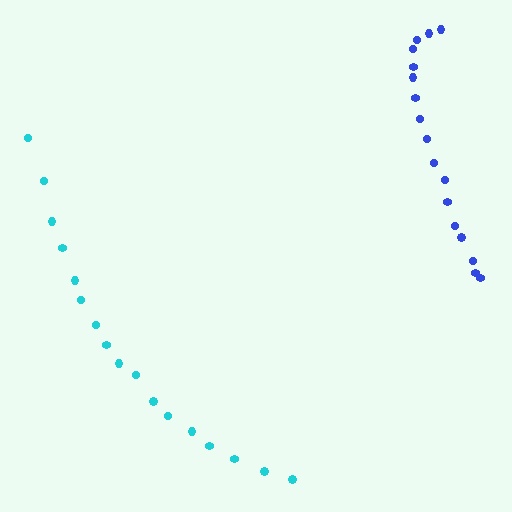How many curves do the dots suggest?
There are 2 distinct paths.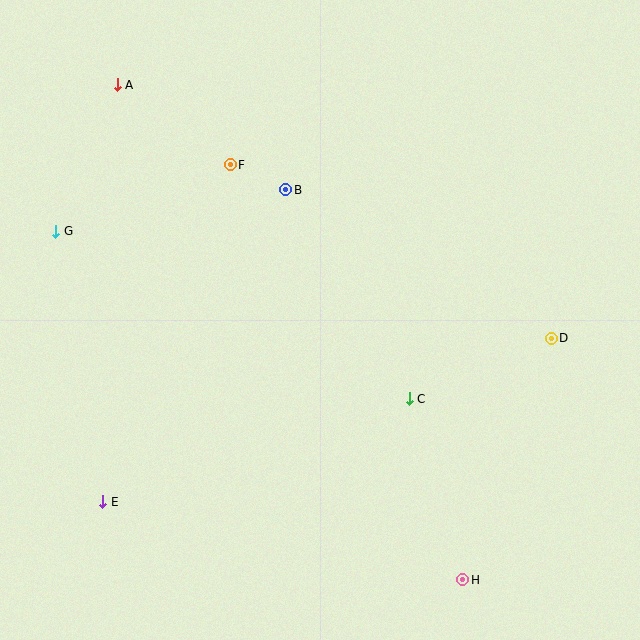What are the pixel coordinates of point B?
Point B is at (286, 190).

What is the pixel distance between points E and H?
The distance between E and H is 368 pixels.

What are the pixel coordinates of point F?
Point F is at (230, 165).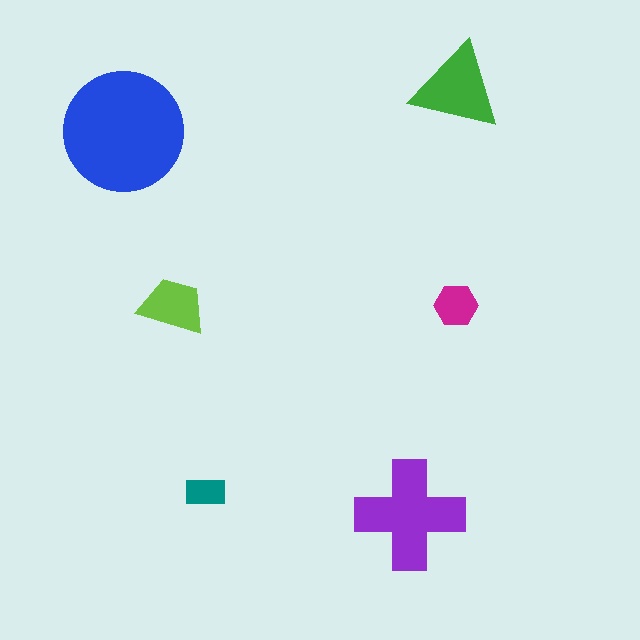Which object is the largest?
The blue circle.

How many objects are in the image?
There are 6 objects in the image.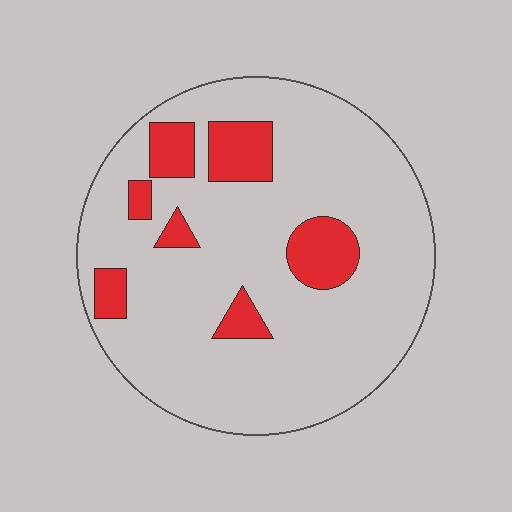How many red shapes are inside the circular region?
7.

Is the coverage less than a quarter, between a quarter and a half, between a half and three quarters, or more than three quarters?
Less than a quarter.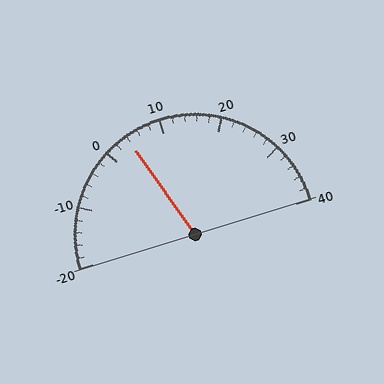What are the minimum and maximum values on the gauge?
The gauge ranges from -20 to 40.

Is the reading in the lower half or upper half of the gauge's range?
The reading is in the lower half of the range (-20 to 40).